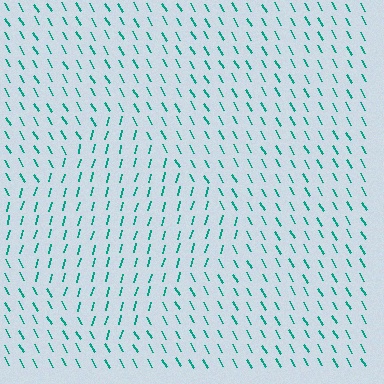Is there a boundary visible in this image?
Yes, there is a texture boundary formed by a change in line orientation.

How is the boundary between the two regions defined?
The boundary is defined purely by a change in line orientation (approximately 45 degrees difference). All lines are the same color and thickness.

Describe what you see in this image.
The image is filled with small teal line segments. A diamond region in the image has lines oriented differently from the surrounding lines, creating a visible texture boundary.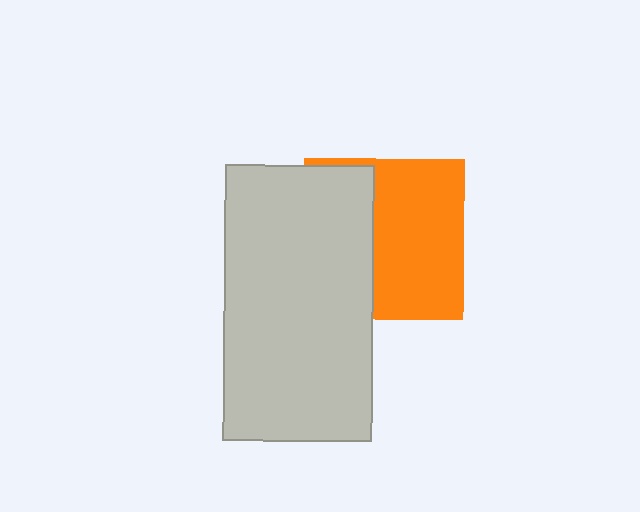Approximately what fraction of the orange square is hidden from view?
Roughly 42% of the orange square is hidden behind the light gray rectangle.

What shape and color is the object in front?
The object in front is a light gray rectangle.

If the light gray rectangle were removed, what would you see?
You would see the complete orange square.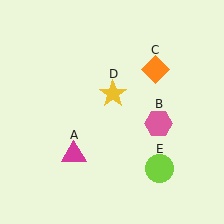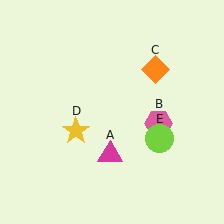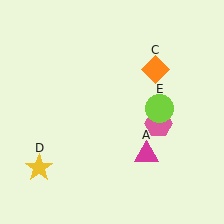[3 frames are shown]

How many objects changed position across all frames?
3 objects changed position: magenta triangle (object A), yellow star (object D), lime circle (object E).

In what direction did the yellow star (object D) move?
The yellow star (object D) moved down and to the left.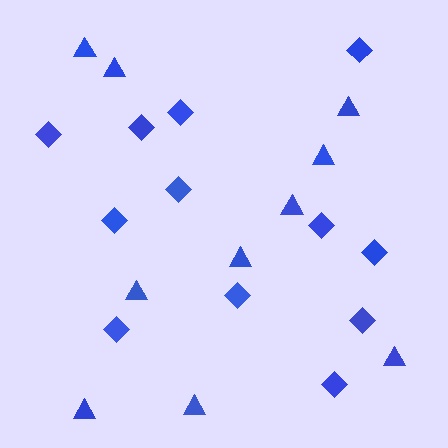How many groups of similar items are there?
There are 2 groups: one group of diamonds (12) and one group of triangles (10).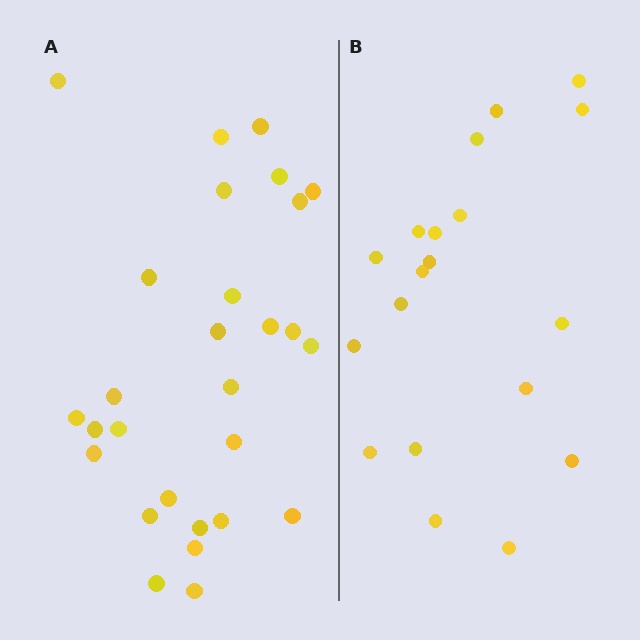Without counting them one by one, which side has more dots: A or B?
Region A (the left region) has more dots.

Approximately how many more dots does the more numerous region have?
Region A has roughly 8 or so more dots than region B.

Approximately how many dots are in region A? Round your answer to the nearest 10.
About 30 dots. (The exact count is 28, which rounds to 30.)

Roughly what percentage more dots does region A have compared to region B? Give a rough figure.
About 45% more.